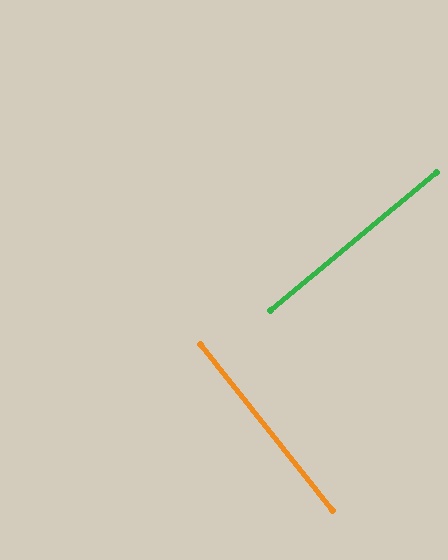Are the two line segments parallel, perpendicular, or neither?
Perpendicular — they meet at approximately 89°.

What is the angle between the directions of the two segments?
Approximately 89 degrees.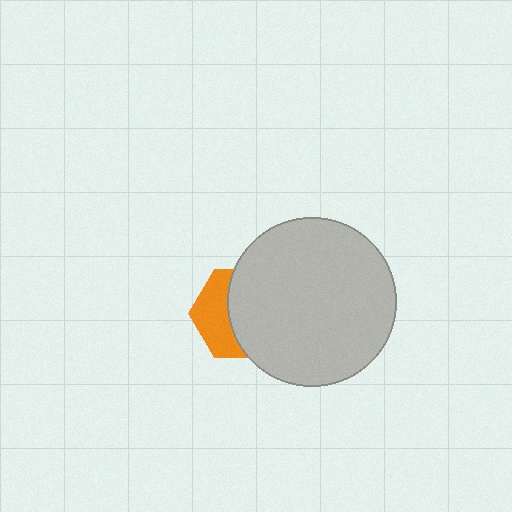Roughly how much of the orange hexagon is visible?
A small part of it is visible (roughly 40%).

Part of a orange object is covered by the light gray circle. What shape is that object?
It is a hexagon.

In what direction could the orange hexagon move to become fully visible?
The orange hexagon could move left. That would shift it out from behind the light gray circle entirely.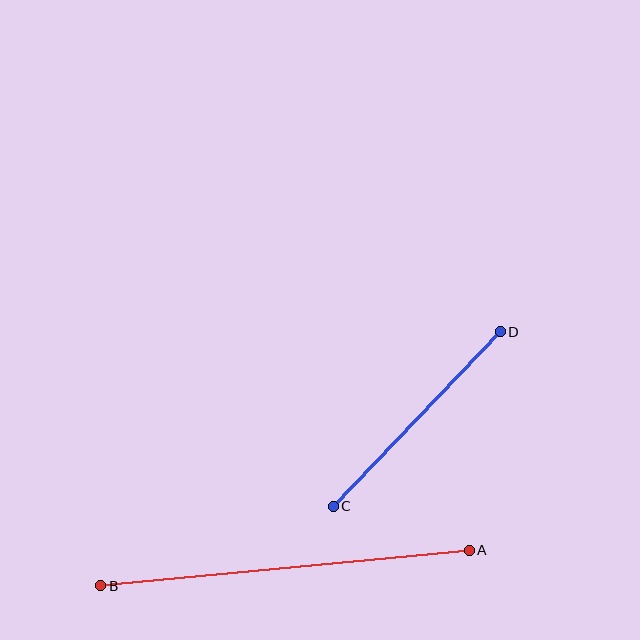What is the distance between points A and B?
The distance is approximately 371 pixels.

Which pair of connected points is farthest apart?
Points A and B are farthest apart.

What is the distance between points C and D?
The distance is approximately 242 pixels.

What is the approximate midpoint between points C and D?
The midpoint is at approximately (417, 419) pixels.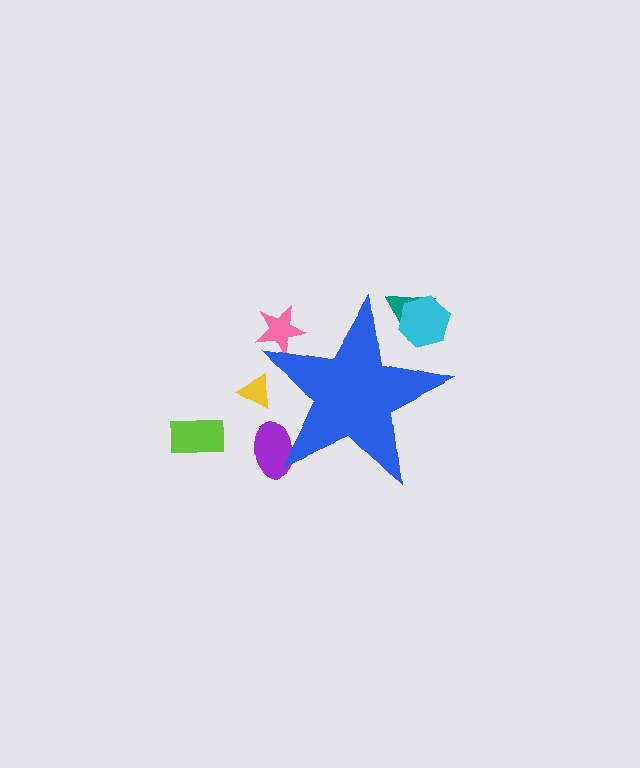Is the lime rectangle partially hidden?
No, the lime rectangle is fully visible.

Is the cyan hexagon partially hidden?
Yes, the cyan hexagon is partially hidden behind the blue star.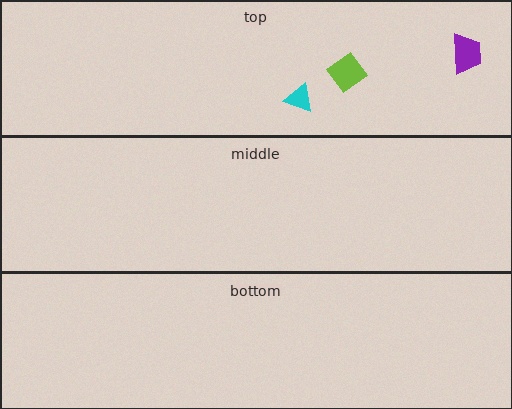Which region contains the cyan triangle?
The top region.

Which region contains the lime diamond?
The top region.